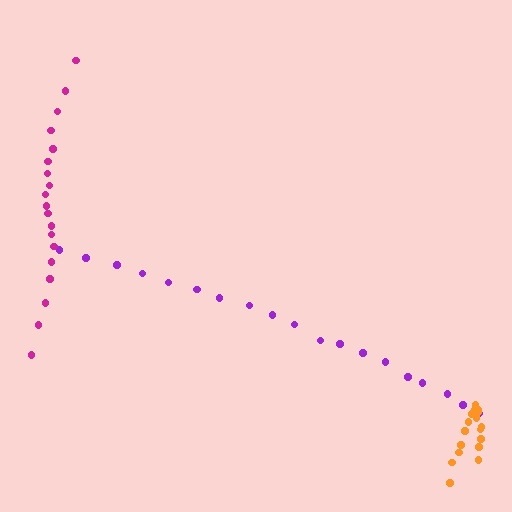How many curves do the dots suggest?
There are 3 distinct paths.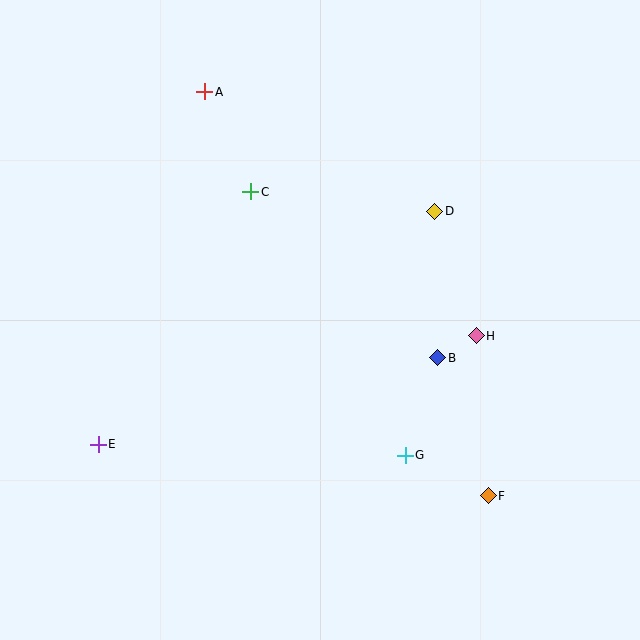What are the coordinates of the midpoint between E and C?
The midpoint between E and C is at (174, 318).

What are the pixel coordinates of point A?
Point A is at (205, 92).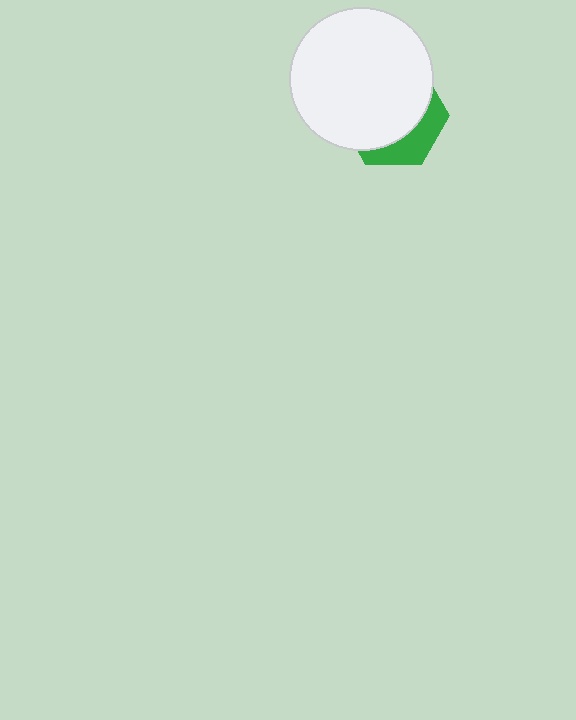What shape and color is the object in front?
The object in front is a white circle.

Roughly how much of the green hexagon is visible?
A small part of it is visible (roughly 30%).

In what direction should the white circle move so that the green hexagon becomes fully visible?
The white circle should move toward the upper-left. That is the shortest direction to clear the overlap and leave the green hexagon fully visible.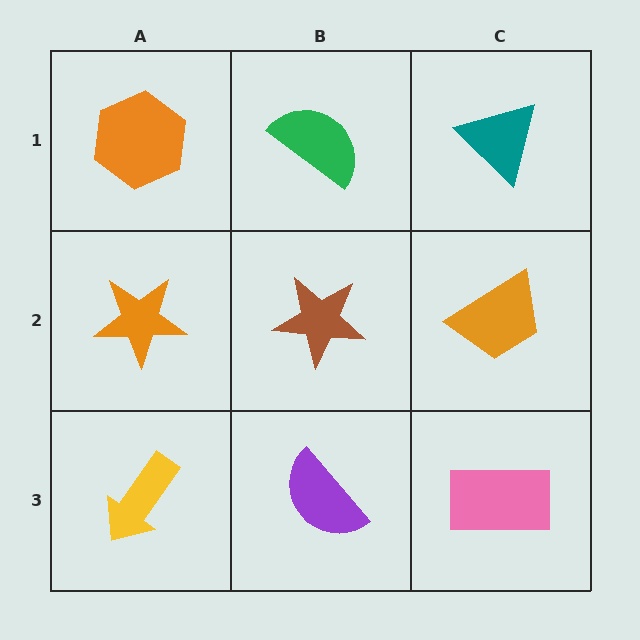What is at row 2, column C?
An orange trapezoid.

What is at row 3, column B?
A purple semicircle.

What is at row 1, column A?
An orange hexagon.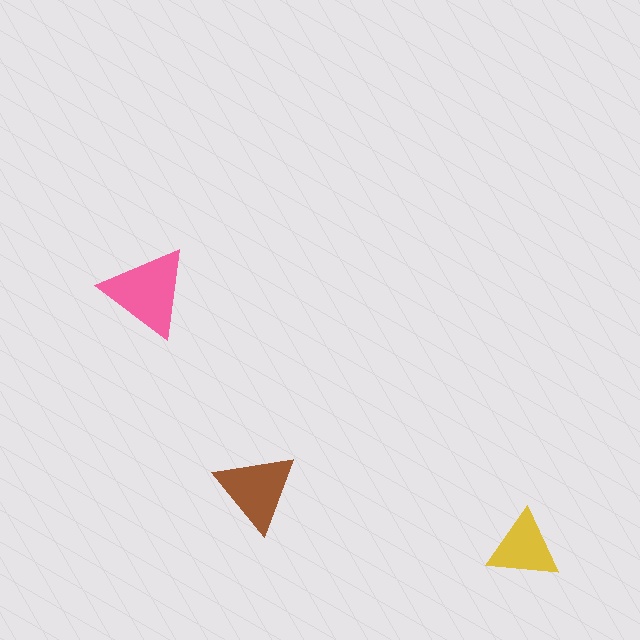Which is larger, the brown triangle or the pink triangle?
The pink one.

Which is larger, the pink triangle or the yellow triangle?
The pink one.